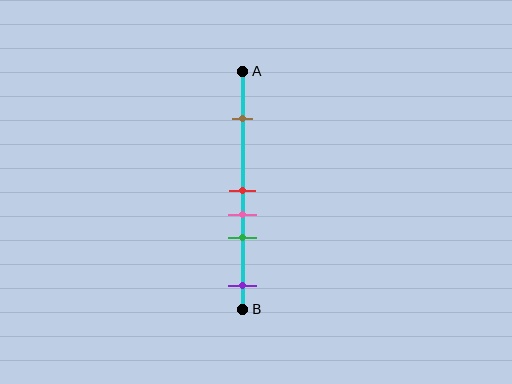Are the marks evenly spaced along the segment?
No, the marks are not evenly spaced.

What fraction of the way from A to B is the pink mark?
The pink mark is approximately 60% (0.6) of the way from A to B.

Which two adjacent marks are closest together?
The red and pink marks are the closest adjacent pair.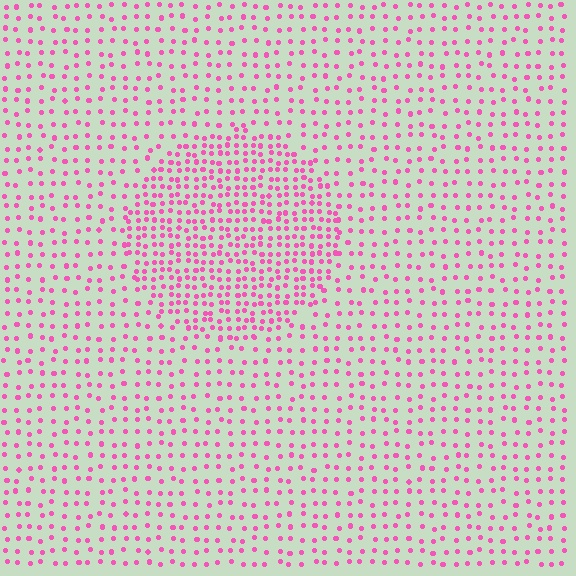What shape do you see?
I see a circle.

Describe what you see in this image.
The image contains small pink elements arranged at two different densities. A circle-shaped region is visible where the elements are more densely packed than the surrounding area.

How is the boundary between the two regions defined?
The boundary is defined by a change in element density (approximately 2.0x ratio). All elements are the same color, size, and shape.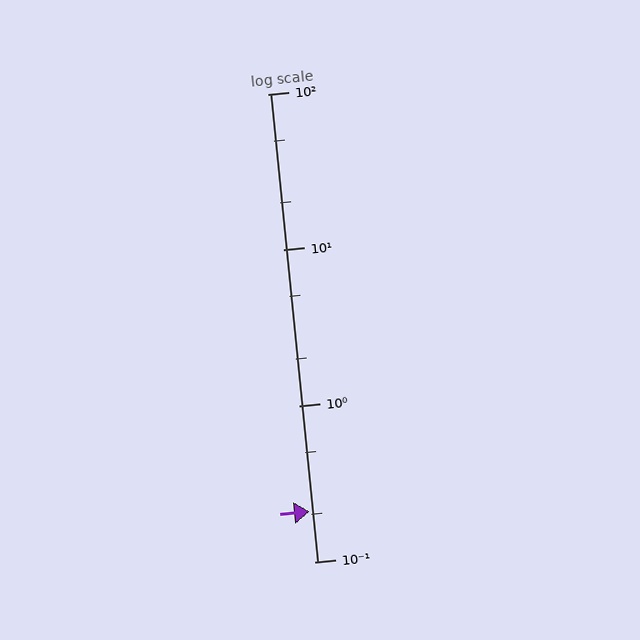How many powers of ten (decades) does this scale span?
The scale spans 3 decades, from 0.1 to 100.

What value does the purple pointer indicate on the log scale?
The pointer indicates approximately 0.21.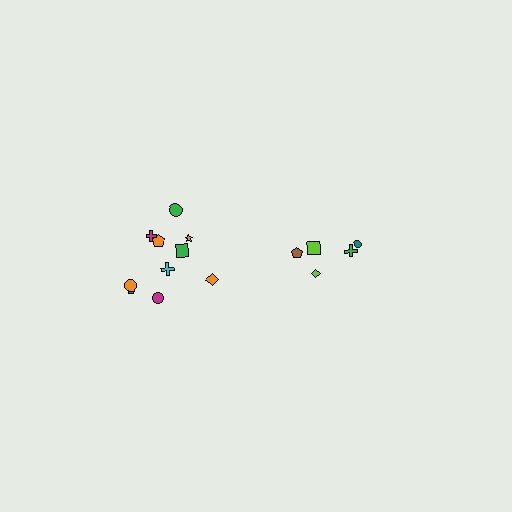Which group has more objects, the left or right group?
The left group.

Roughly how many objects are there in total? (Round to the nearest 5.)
Roughly 15 objects in total.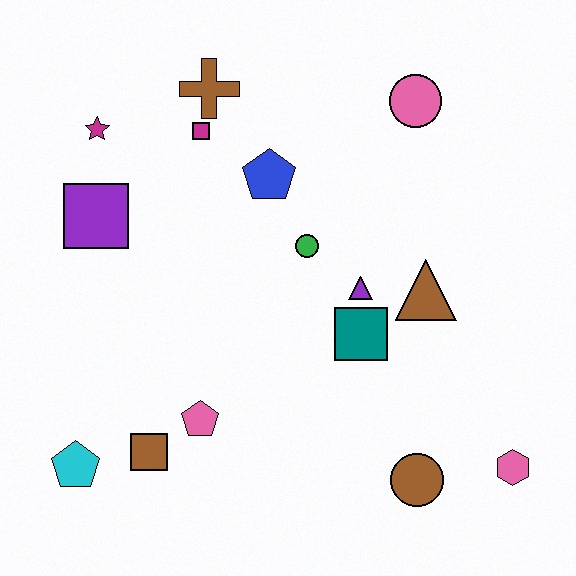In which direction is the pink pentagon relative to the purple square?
The pink pentagon is below the purple square.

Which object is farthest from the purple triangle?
The cyan pentagon is farthest from the purple triangle.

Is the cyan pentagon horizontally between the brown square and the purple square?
No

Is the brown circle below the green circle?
Yes